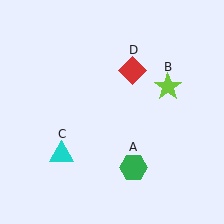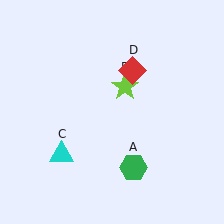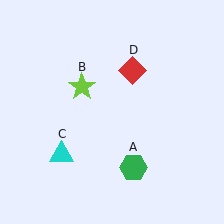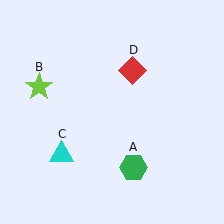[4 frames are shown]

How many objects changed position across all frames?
1 object changed position: lime star (object B).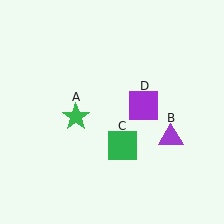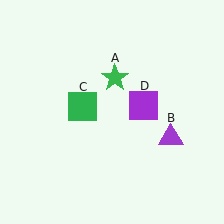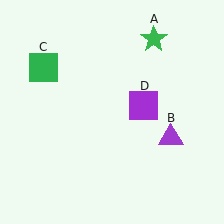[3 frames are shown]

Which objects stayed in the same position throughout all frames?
Purple triangle (object B) and purple square (object D) remained stationary.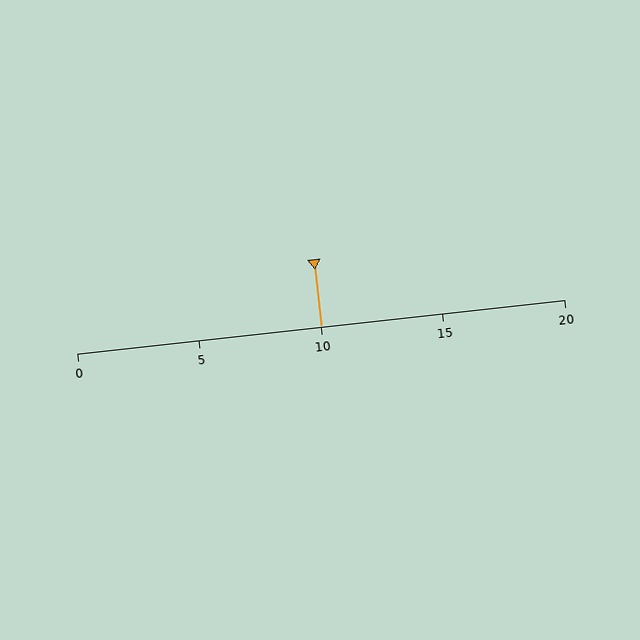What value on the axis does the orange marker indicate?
The marker indicates approximately 10.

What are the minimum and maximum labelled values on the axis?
The axis runs from 0 to 20.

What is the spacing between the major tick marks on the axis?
The major ticks are spaced 5 apart.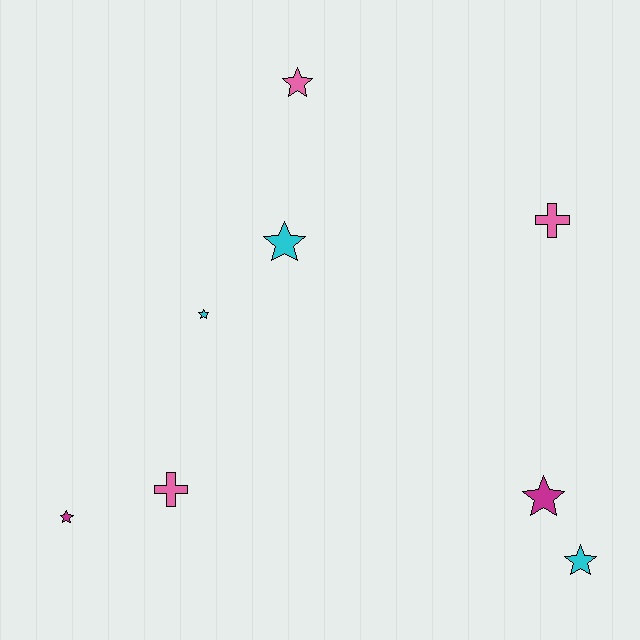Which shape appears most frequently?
Star, with 6 objects.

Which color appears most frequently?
Pink, with 3 objects.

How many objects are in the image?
There are 8 objects.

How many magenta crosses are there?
There are no magenta crosses.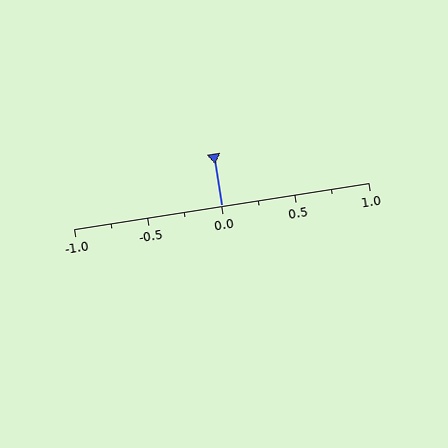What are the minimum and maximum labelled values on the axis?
The axis runs from -1.0 to 1.0.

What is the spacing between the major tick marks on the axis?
The major ticks are spaced 0.5 apart.